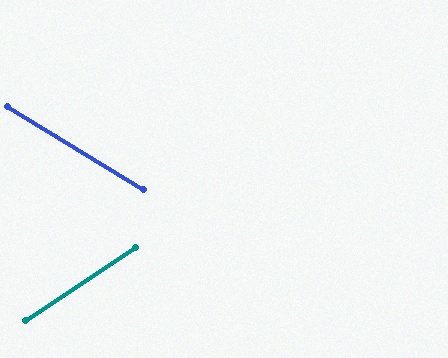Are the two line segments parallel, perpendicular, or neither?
Neither parallel nor perpendicular — they differ by about 65°.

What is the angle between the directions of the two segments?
Approximately 65 degrees.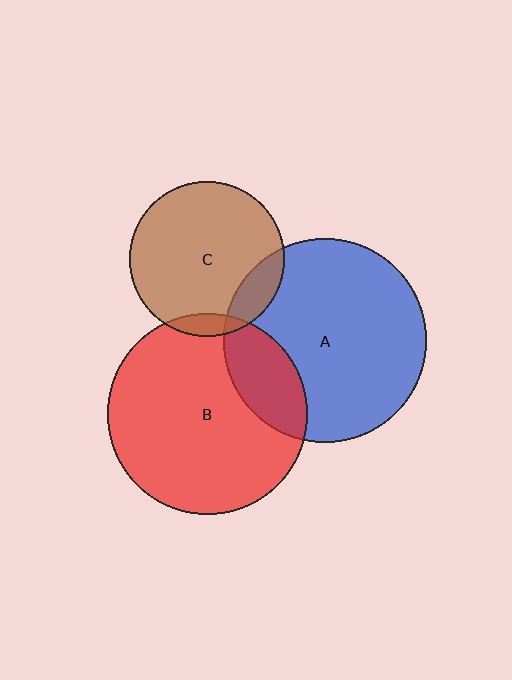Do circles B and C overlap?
Yes.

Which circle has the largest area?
Circle A (blue).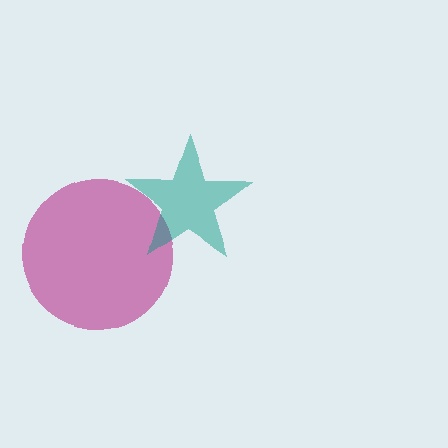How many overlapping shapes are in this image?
There are 2 overlapping shapes in the image.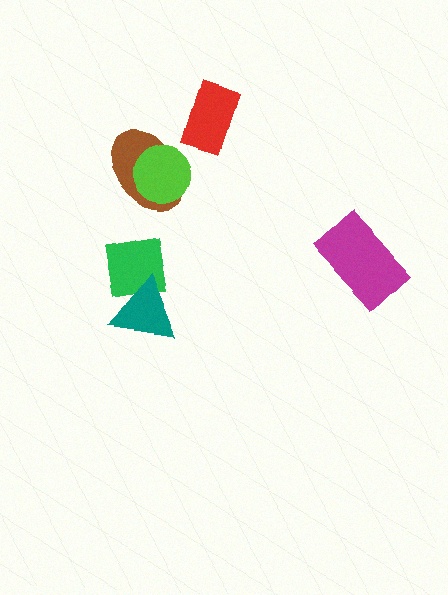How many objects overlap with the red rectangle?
0 objects overlap with the red rectangle.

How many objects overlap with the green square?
1 object overlaps with the green square.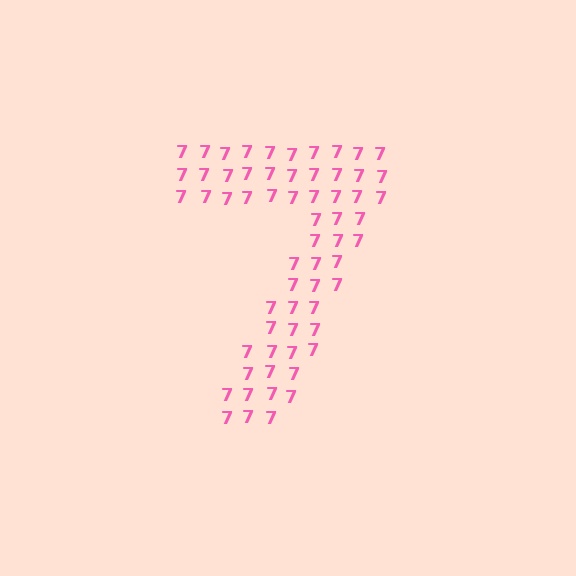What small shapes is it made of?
It is made of small digit 7's.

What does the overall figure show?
The overall figure shows the digit 7.